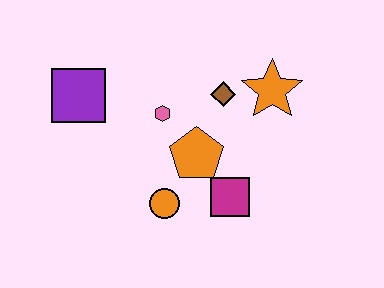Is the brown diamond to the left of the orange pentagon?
No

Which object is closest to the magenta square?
The orange pentagon is closest to the magenta square.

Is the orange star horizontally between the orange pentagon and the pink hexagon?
No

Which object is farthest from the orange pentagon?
The purple square is farthest from the orange pentagon.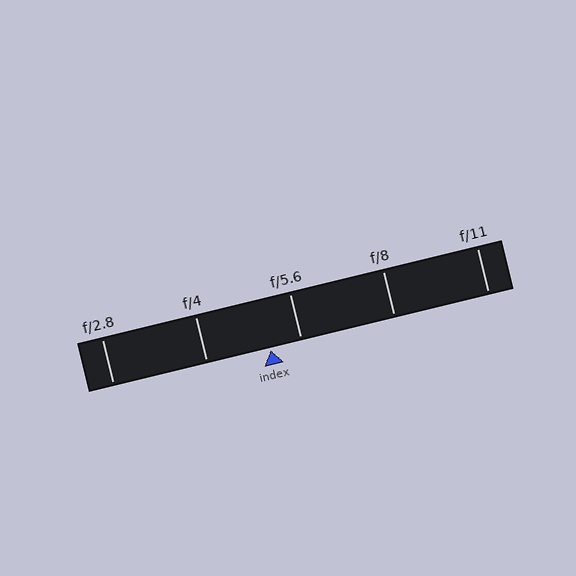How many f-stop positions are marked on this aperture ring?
There are 5 f-stop positions marked.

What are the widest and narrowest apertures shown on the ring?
The widest aperture shown is f/2.8 and the narrowest is f/11.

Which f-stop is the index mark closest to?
The index mark is closest to f/5.6.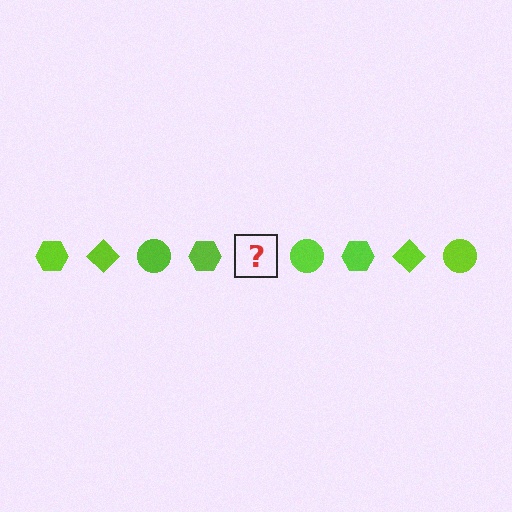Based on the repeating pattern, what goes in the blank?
The blank should be a lime diamond.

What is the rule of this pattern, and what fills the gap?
The rule is that the pattern cycles through hexagon, diamond, circle shapes in lime. The gap should be filled with a lime diamond.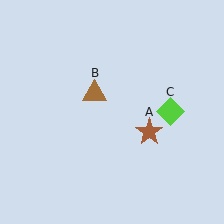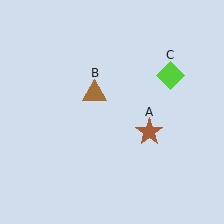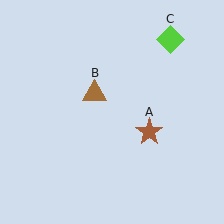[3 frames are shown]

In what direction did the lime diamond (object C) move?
The lime diamond (object C) moved up.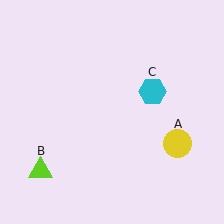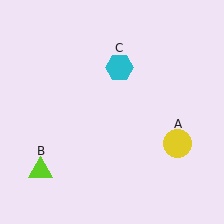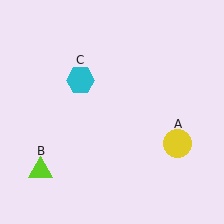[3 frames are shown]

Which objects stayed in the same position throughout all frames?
Yellow circle (object A) and lime triangle (object B) remained stationary.